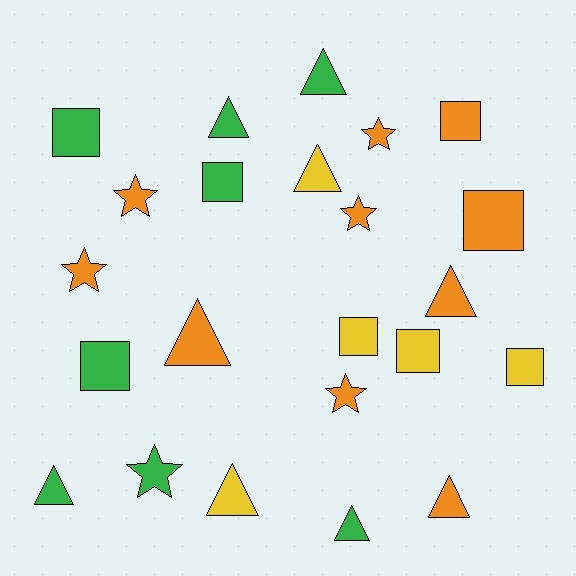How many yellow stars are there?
There are no yellow stars.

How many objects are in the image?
There are 23 objects.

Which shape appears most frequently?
Triangle, with 9 objects.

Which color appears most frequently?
Orange, with 10 objects.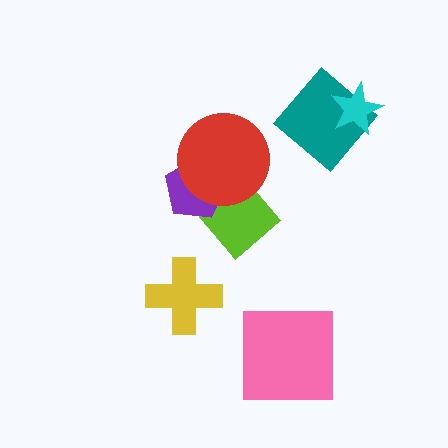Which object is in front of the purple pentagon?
The red circle is in front of the purple pentagon.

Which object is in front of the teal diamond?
The cyan star is in front of the teal diamond.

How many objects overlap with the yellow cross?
0 objects overlap with the yellow cross.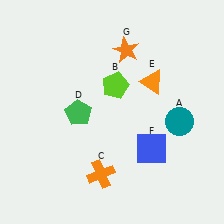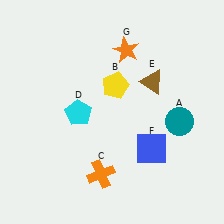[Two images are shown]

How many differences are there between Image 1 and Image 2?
There are 3 differences between the two images.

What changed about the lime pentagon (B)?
In Image 1, B is lime. In Image 2, it changed to yellow.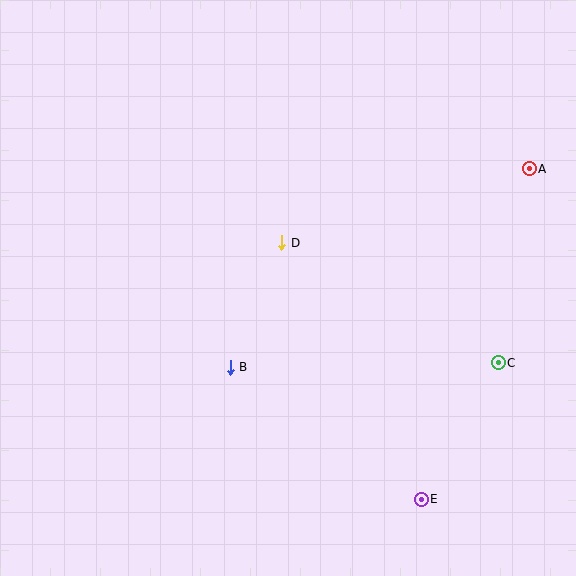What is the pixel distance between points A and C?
The distance between A and C is 197 pixels.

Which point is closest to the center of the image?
Point D at (282, 243) is closest to the center.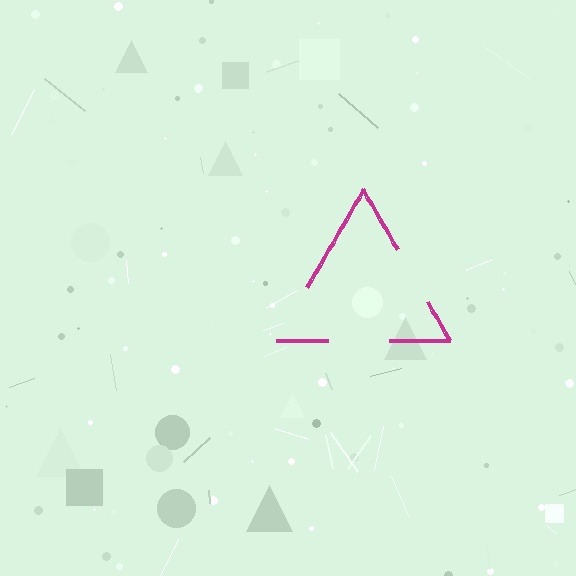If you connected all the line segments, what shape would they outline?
They would outline a triangle.